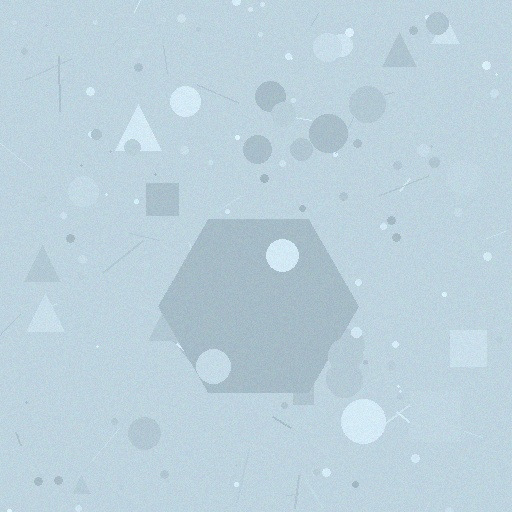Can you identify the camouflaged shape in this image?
The camouflaged shape is a hexagon.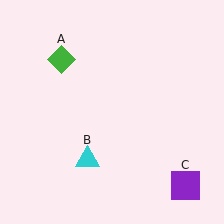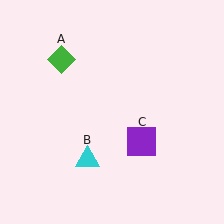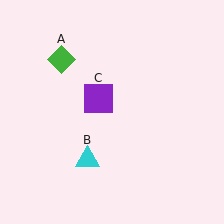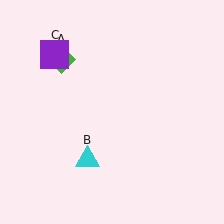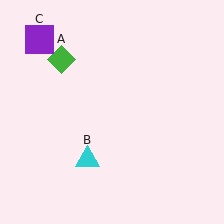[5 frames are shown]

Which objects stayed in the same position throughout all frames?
Green diamond (object A) and cyan triangle (object B) remained stationary.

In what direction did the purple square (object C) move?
The purple square (object C) moved up and to the left.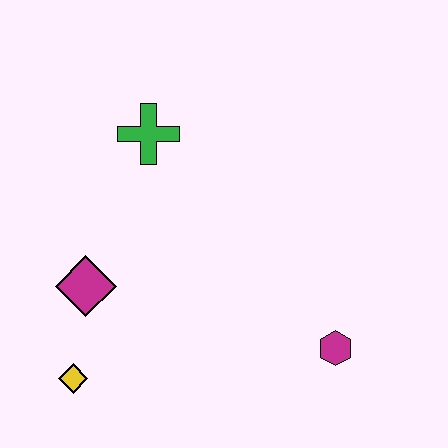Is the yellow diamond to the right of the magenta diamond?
No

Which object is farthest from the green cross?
The magenta hexagon is farthest from the green cross.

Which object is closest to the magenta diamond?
The yellow diamond is closest to the magenta diamond.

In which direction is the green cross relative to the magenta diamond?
The green cross is above the magenta diamond.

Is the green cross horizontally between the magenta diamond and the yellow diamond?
No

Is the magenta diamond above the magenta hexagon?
Yes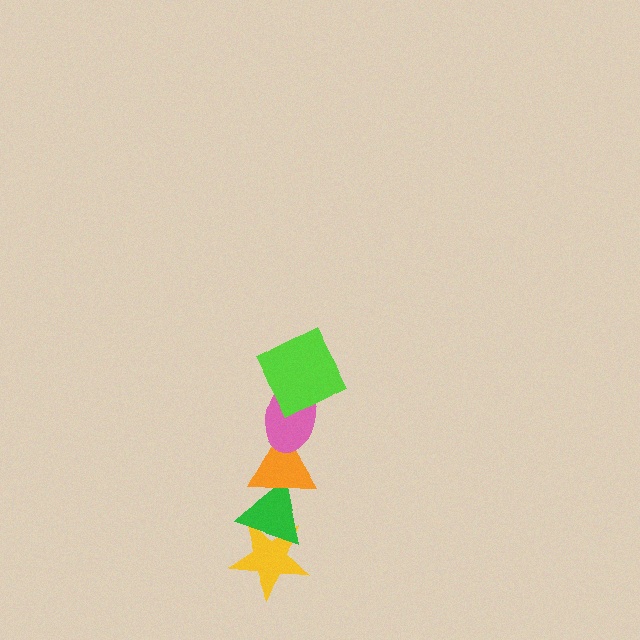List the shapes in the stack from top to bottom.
From top to bottom: the lime square, the pink ellipse, the orange triangle, the green triangle, the yellow star.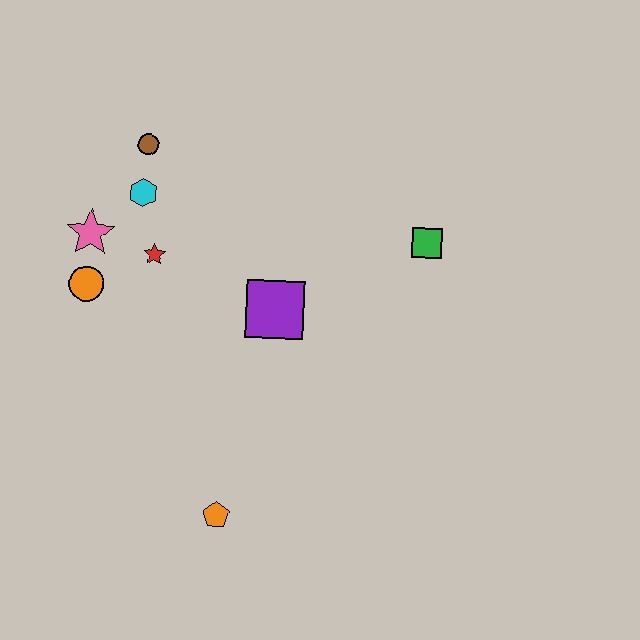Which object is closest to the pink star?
The orange circle is closest to the pink star.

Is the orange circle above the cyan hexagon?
No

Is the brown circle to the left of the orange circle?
No